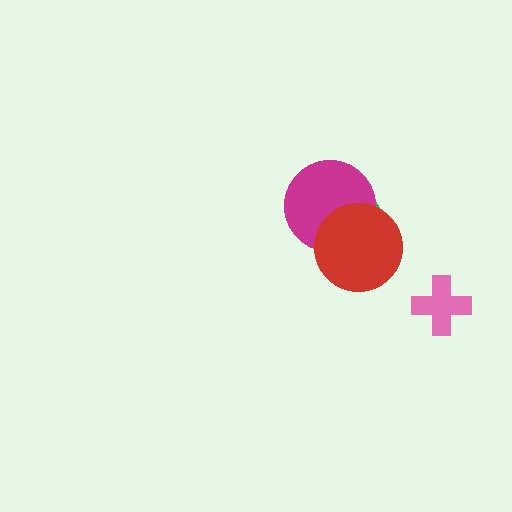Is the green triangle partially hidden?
Yes, it is partially covered by another shape.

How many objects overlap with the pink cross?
0 objects overlap with the pink cross.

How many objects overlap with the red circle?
2 objects overlap with the red circle.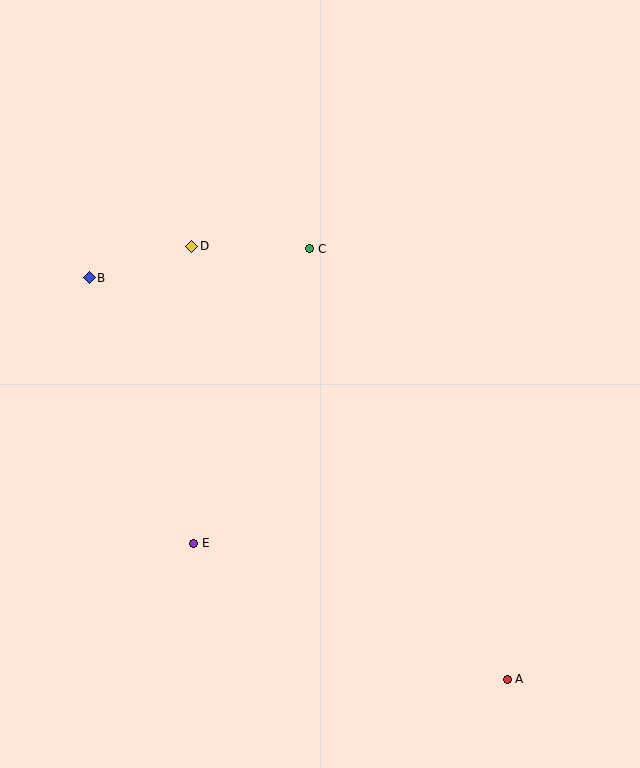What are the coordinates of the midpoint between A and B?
The midpoint between A and B is at (298, 479).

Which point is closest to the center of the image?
Point C at (310, 249) is closest to the center.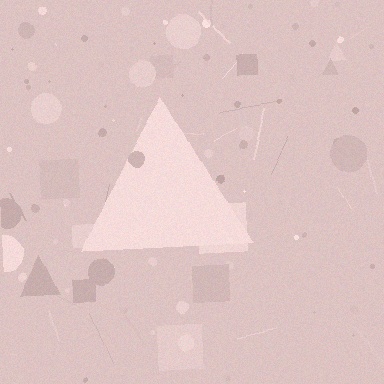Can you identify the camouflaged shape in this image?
The camouflaged shape is a triangle.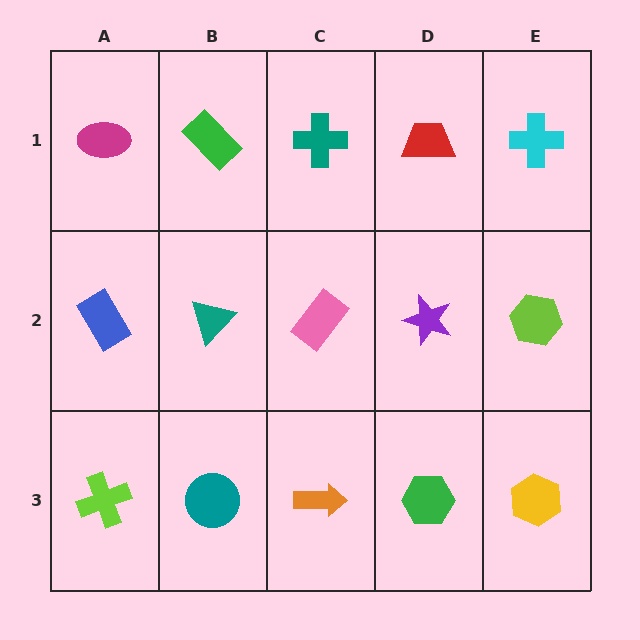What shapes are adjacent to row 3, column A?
A blue rectangle (row 2, column A), a teal circle (row 3, column B).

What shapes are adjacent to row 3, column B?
A teal triangle (row 2, column B), a lime cross (row 3, column A), an orange arrow (row 3, column C).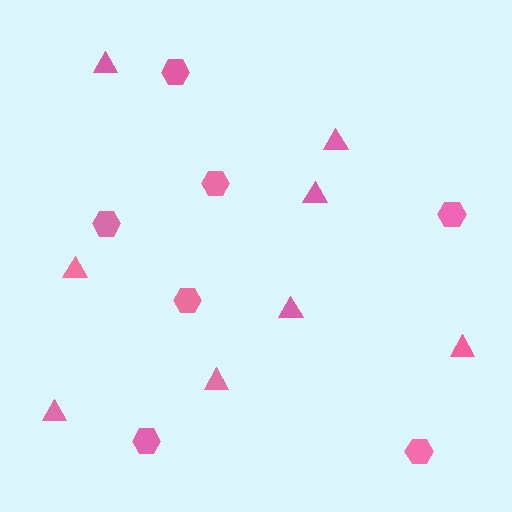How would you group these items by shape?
There are 2 groups: one group of hexagons (7) and one group of triangles (8).